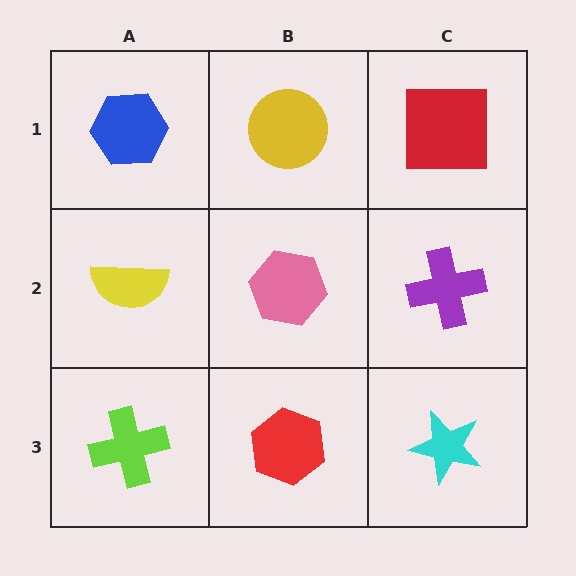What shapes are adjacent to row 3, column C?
A purple cross (row 2, column C), a red hexagon (row 3, column B).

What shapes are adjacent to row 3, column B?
A pink hexagon (row 2, column B), a lime cross (row 3, column A), a cyan star (row 3, column C).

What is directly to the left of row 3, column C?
A red hexagon.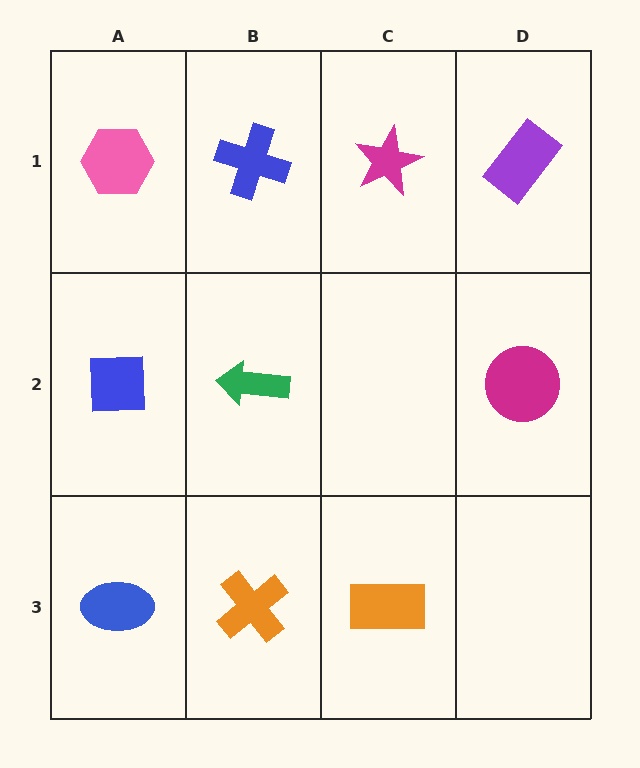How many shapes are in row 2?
3 shapes.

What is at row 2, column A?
A blue square.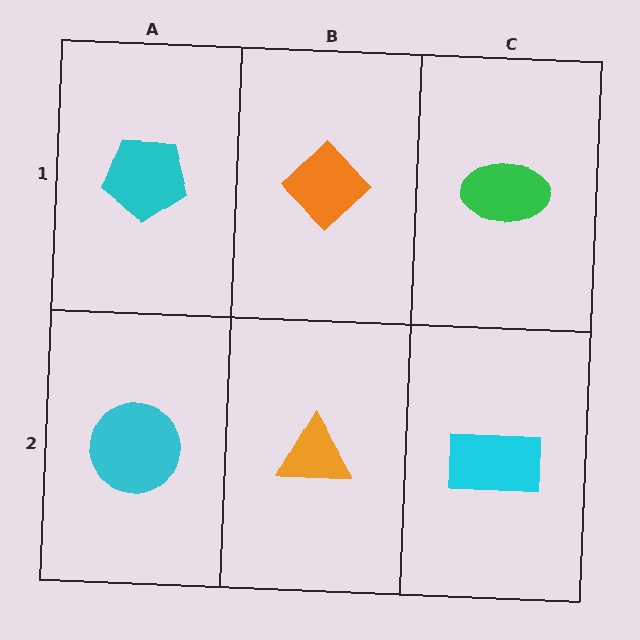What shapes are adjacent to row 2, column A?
A cyan pentagon (row 1, column A), an orange triangle (row 2, column B).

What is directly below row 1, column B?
An orange triangle.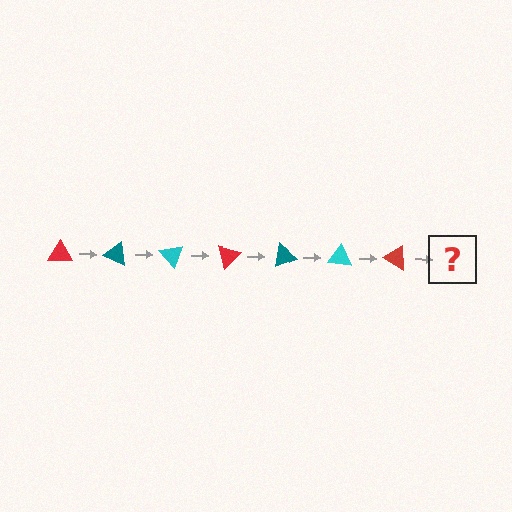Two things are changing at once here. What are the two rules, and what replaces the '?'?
The two rules are that it rotates 25 degrees each step and the color cycles through red, teal, and cyan. The '?' should be a teal triangle, rotated 175 degrees from the start.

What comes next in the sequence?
The next element should be a teal triangle, rotated 175 degrees from the start.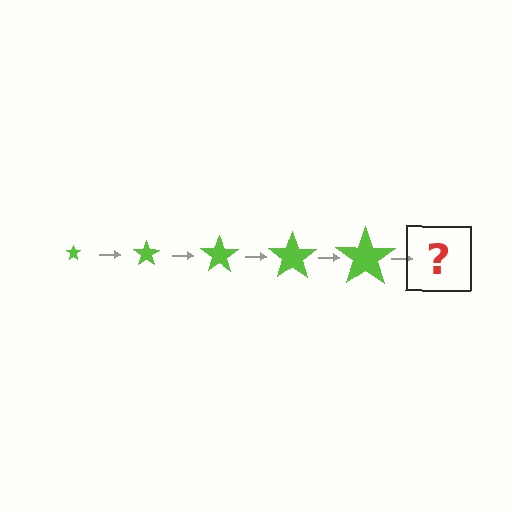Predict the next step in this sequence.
The next step is a lime star, larger than the previous one.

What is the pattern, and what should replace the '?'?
The pattern is that the star gets progressively larger each step. The '?' should be a lime star, larger than the previous one.